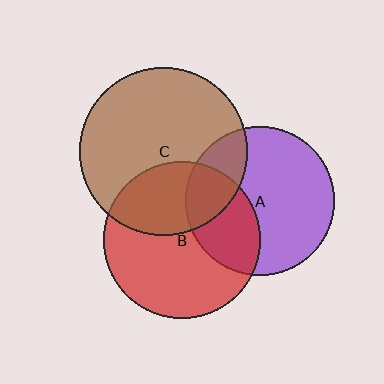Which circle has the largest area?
Circle C (brown).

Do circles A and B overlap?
Yes.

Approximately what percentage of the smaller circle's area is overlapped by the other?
Approximately 35%.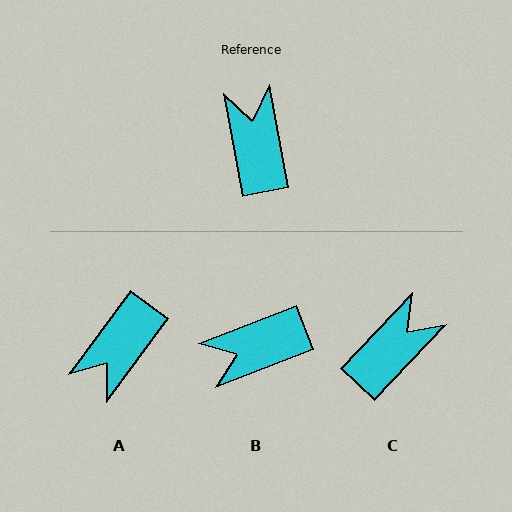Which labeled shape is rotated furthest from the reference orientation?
A, about 133 degrees away.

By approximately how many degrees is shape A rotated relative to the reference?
Approximately 133 degrees counter-clockwise.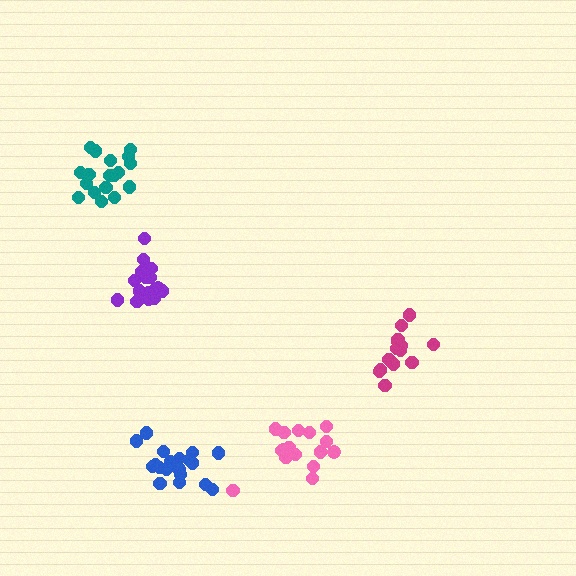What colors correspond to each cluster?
The clusters are colored: teal, magenta, pink, blue, purple.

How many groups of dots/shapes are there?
There are 5 groups.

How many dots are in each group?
Group 1: 18 dots, Group 2: 15 dots, Group 3: 16 dots, Group 4: 20 dots, Group 5: 18 dots (87 total).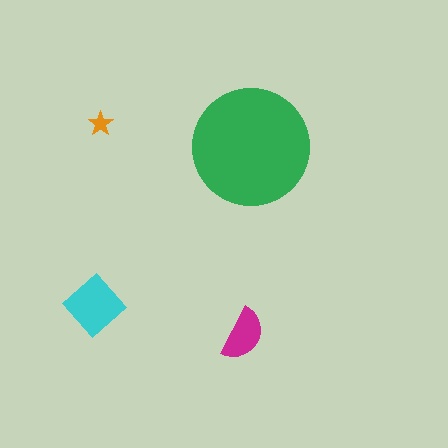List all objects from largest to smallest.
The green circle, the cyan diamond, the magenta semicircle, the orange star.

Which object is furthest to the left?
The cyan diamond is leftmost.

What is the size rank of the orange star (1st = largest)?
4th.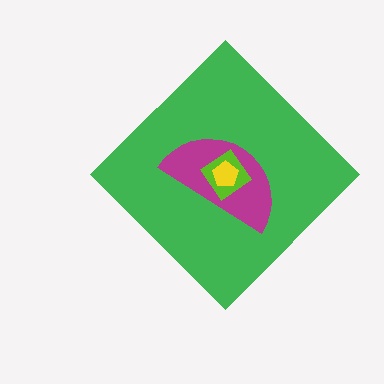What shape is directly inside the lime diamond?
The yellow pentagon.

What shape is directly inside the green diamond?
The magenta semicircle.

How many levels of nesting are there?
4.